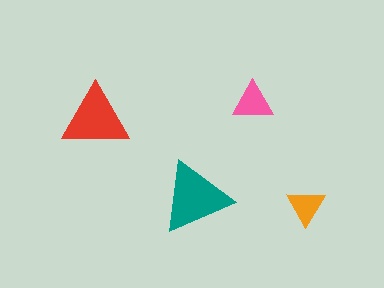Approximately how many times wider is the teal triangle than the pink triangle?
About 2 times wider.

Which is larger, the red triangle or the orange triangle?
The red one.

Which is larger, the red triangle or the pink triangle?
The red one.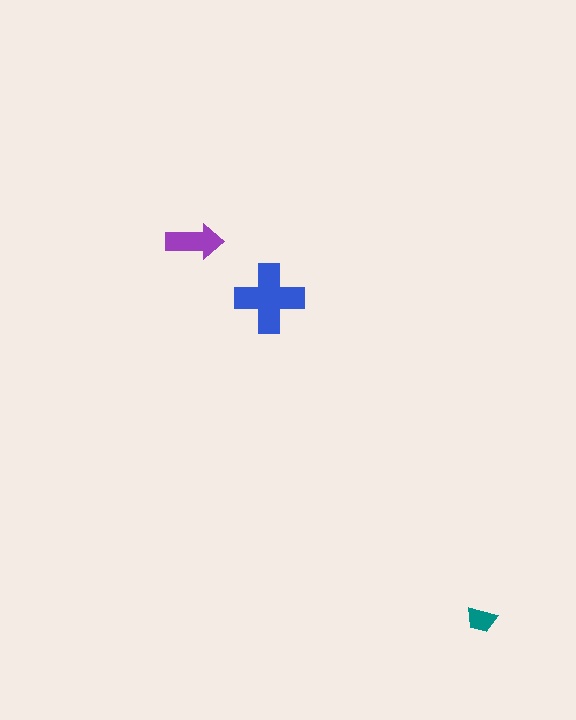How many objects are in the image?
There are 3 objects in the image.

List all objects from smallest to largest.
The teal trapezoid, the purple arrow, the blue cross.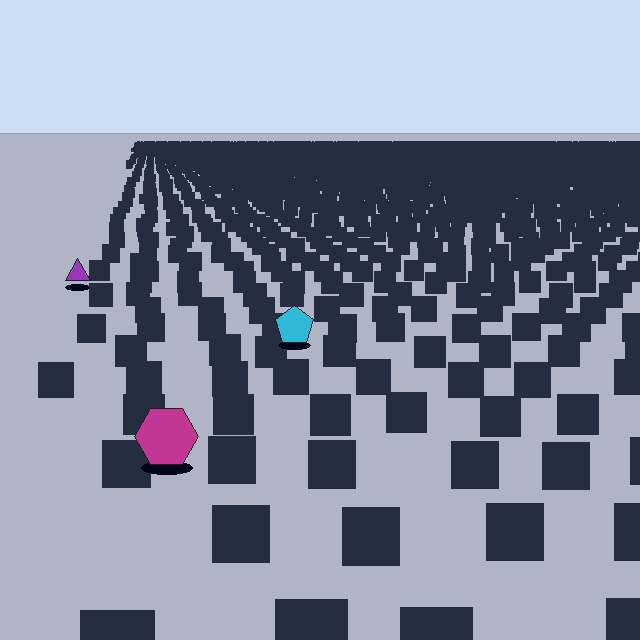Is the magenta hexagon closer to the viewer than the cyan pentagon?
Yes. The magenta hexagon is closer — you can tell from the texture gradient: the ground texture is coarser near it.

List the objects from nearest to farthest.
From nearest to farthest: the magenta hexagon, the cyan pentagon, the purple triangle.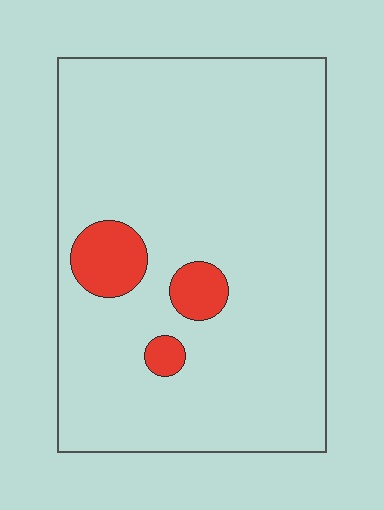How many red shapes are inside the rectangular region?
3.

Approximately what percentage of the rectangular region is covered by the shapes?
Approximately 10%.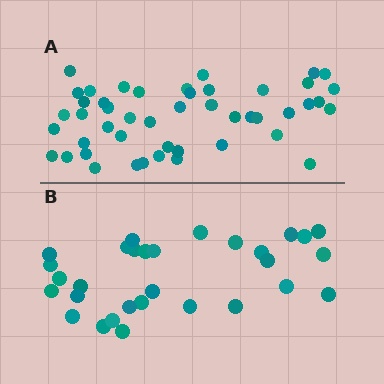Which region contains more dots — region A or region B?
Region A (the top region) has more dots.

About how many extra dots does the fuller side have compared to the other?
Region A has approximately 15 more dots than region B.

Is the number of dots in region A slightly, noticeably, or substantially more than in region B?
Region A has substantially more. The ratio is roughly 1.6 to 1.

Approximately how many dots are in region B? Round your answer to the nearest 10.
About 30 dots.